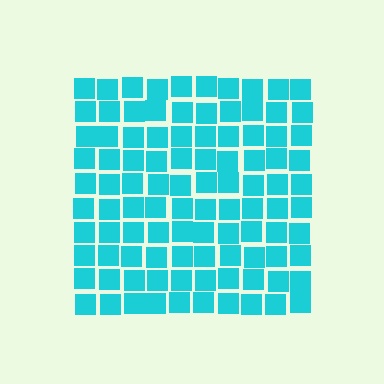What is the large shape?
The large shape is a square.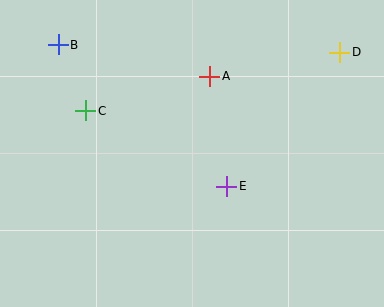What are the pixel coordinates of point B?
Point B is at (58, 45).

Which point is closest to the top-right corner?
Point D is closest to the top-right corner.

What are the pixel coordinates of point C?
Point C is at (86, 111).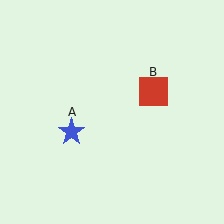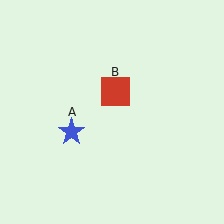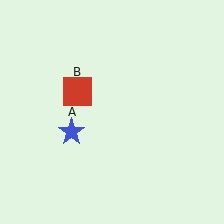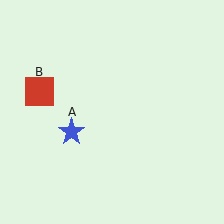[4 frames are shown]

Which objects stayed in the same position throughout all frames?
Blue star (object A) remained stationary.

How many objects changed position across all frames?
1 object changed position: red square (object B).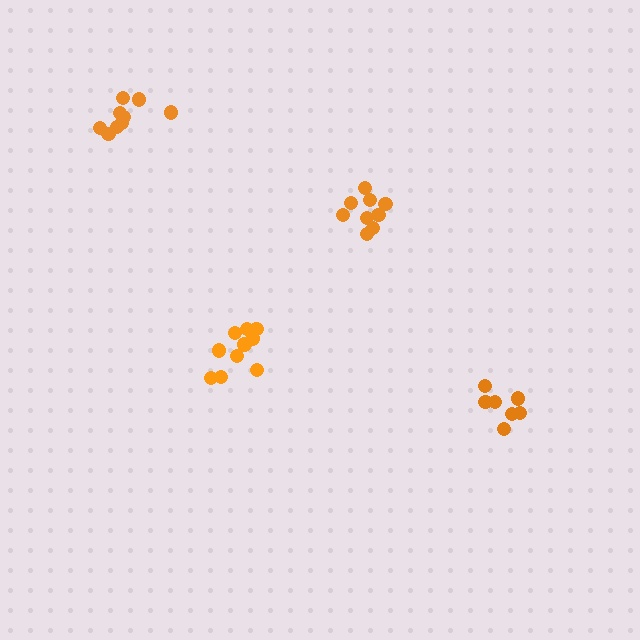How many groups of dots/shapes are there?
There are 4 groups.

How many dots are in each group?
Group 1: 10 dots, Group 2: 9 dots, Group 3: 9 dots, Group 4: 7 dots (35 total).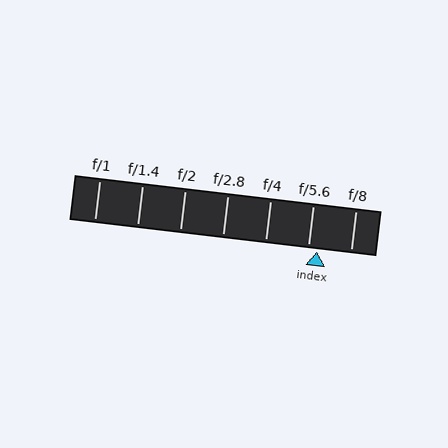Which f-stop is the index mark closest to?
The index mark is closest to f/5.6.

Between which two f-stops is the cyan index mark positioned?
The index mark is between f/5.6 and f/8.